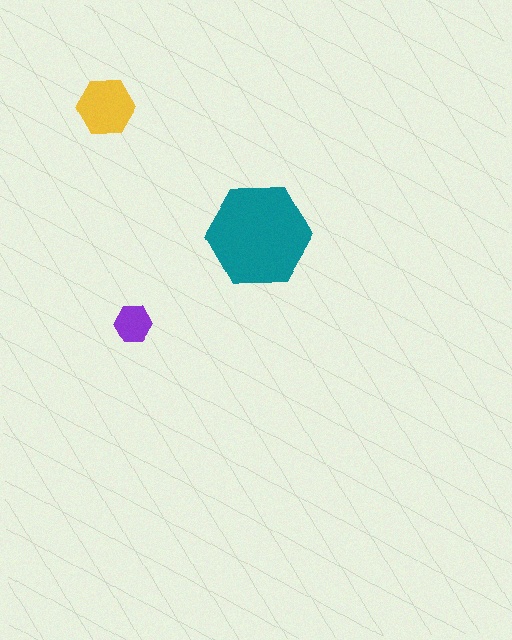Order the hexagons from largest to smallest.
the teal one, the yellow one, the purple one.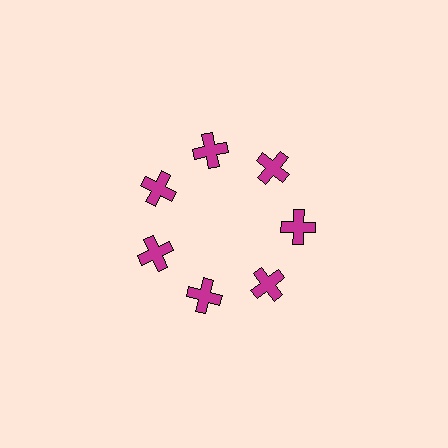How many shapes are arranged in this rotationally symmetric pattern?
There are 7 shapes, arranged in 7 groups of 1.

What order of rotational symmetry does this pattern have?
This pattern has 7-fold rotational symmetry.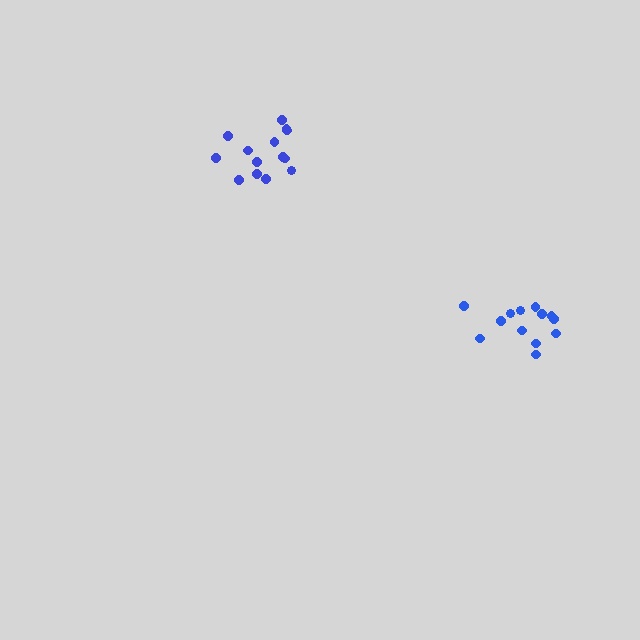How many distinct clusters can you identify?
There are 2 distinct clusters.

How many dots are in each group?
Group 1: 14 dots, Group 2: 13 dots (27 total).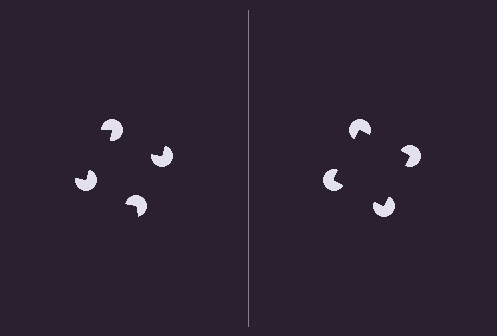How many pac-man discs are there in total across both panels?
8 — 4 on each side.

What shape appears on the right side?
An illusory square.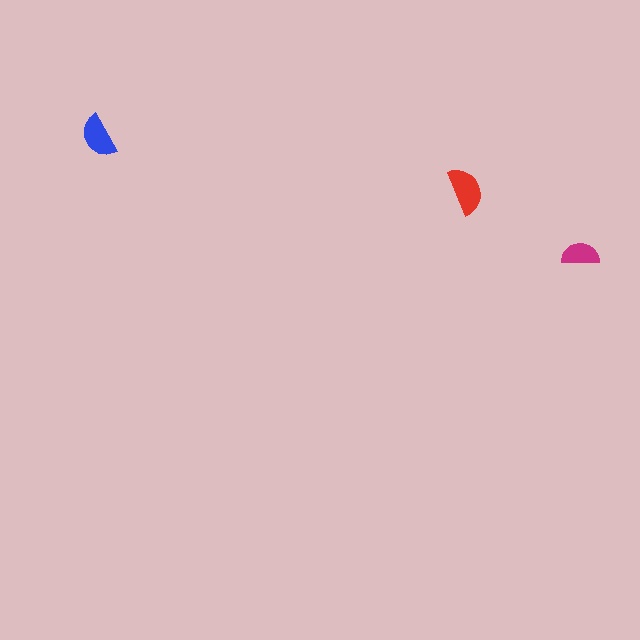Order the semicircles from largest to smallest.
the red one, the blue one, the magenta one.